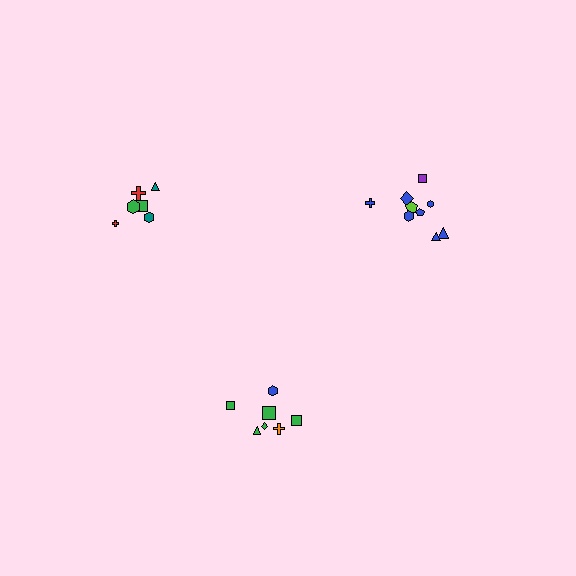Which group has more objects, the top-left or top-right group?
The top-right group.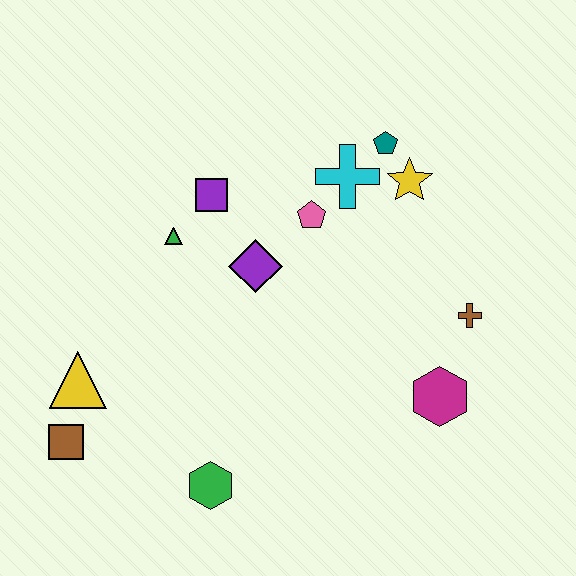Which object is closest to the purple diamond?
The pink pentagon is closest to the purple diamond.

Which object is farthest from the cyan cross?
The brown square is farthest from the cyan cross.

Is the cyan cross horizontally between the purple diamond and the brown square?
No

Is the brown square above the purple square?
No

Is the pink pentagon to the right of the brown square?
Yes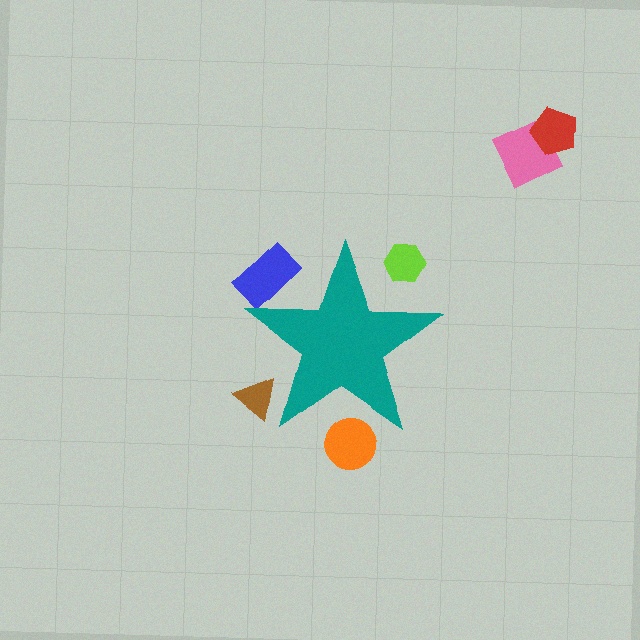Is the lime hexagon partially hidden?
Yes, the lime hexagon is partially hidden behind the teal star.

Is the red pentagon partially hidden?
No, the red pentagon is fully visible.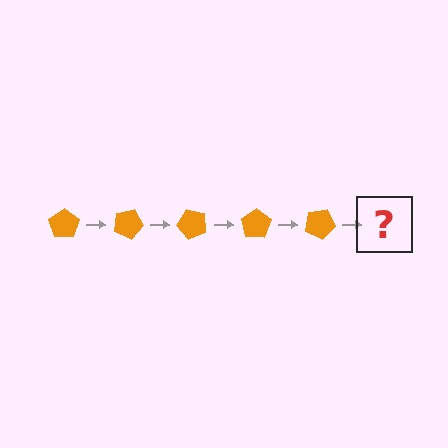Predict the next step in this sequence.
The next step is an orange pentagon rotated 125 degrees.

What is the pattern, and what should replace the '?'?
The pattern is that the pentagon rotates 25 degrees each step. The '?' should be an orange pentagon rotated 125 degrees.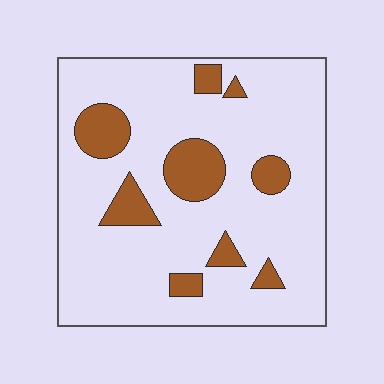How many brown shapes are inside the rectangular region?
9.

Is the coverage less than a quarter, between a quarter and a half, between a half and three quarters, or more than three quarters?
Less than a quarter.